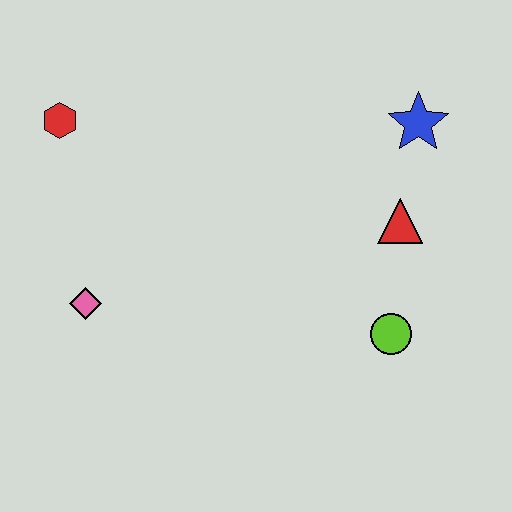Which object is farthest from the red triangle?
The red hexagon is farthest from the red triangle.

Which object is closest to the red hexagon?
The pink diamond is closest to the red hexagon.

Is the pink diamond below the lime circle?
No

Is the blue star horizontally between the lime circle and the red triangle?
No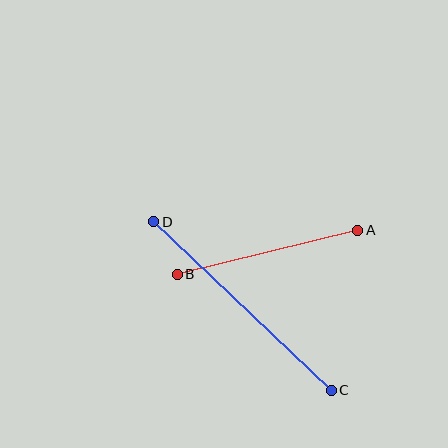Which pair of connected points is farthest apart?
Points C and D are farthest apart.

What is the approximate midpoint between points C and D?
The midpoint is at approximately (242, 306) pixels.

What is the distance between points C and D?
The distance is approximately 245 pixels.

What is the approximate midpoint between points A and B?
The midpoint is at approximately (268, 252) pixels.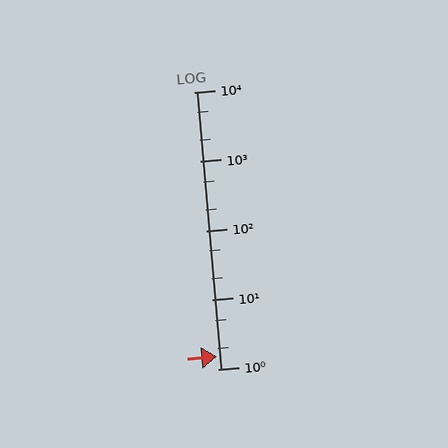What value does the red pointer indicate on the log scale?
The pointer indicates approximately 1.5.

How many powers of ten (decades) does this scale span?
The scale spans 4 decades, from 1 to 10000.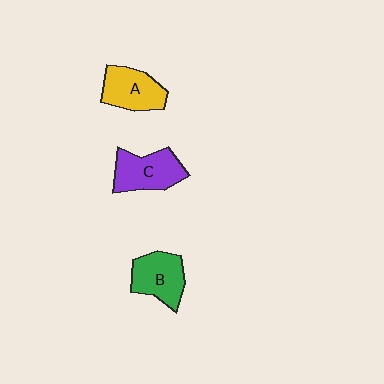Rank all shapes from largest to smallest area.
From largest to smallest: C (purple), B (green), A (yellow).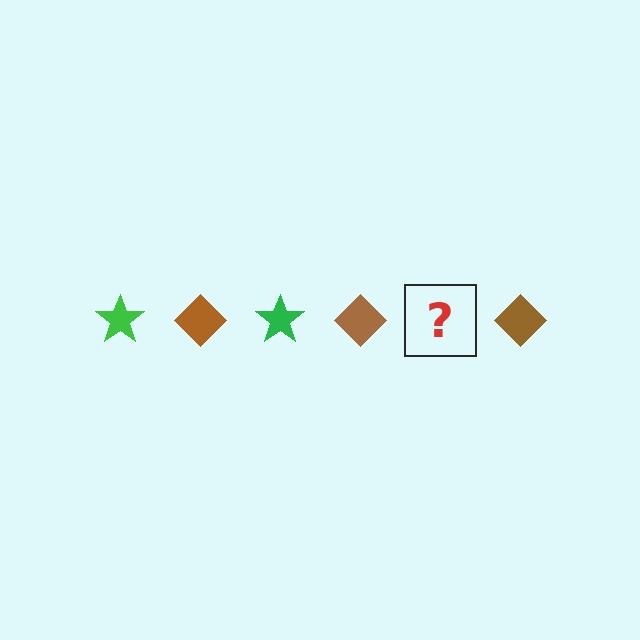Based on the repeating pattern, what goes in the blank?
The blank should be a green star.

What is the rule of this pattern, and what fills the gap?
The rule is that the pattern alternates between green star and brown diamond. The gap should be filled with a green star.